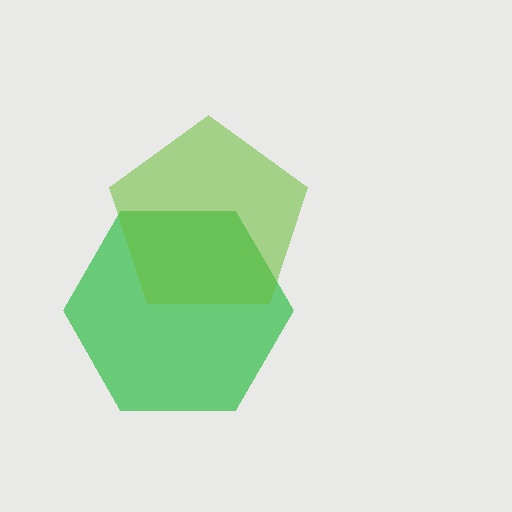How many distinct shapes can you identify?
There are 2 distinct shapes: a green hexagon, a lime pentagon.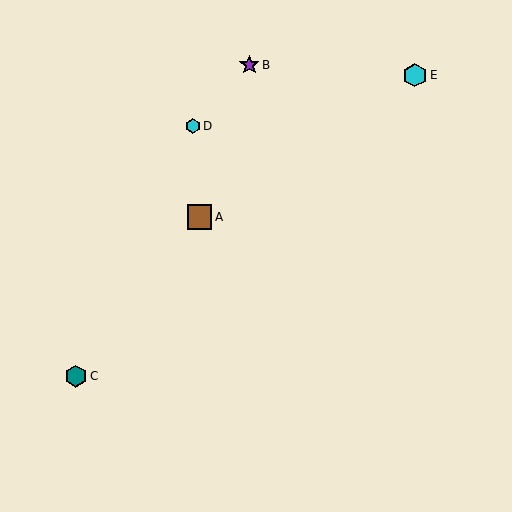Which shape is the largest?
The brown square (labeled A) is the largest.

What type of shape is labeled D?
Shape D is a cyan hexagon.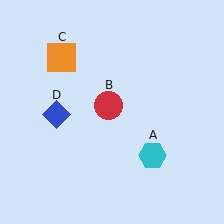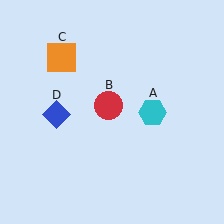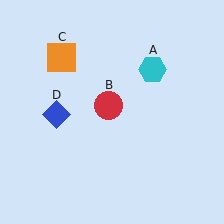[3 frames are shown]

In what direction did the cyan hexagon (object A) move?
The cyan hexagon (object A) moved up.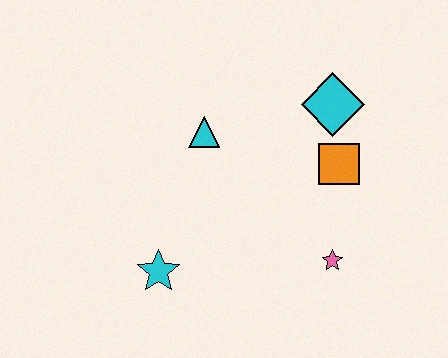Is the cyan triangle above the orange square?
Yes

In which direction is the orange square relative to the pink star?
The orange square is above the pink star.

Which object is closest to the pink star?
The orange square is closest to the pink star.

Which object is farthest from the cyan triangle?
The pink star is farthest from the cyan triangle.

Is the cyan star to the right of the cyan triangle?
No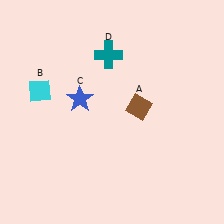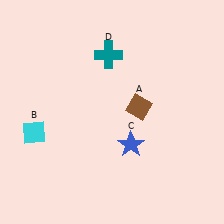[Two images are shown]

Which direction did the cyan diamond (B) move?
The cyan diamond (B) moved down.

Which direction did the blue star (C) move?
The blue star (C) moved right.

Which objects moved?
The objects that moved are: the cyan diamond (B), the blue star (C).